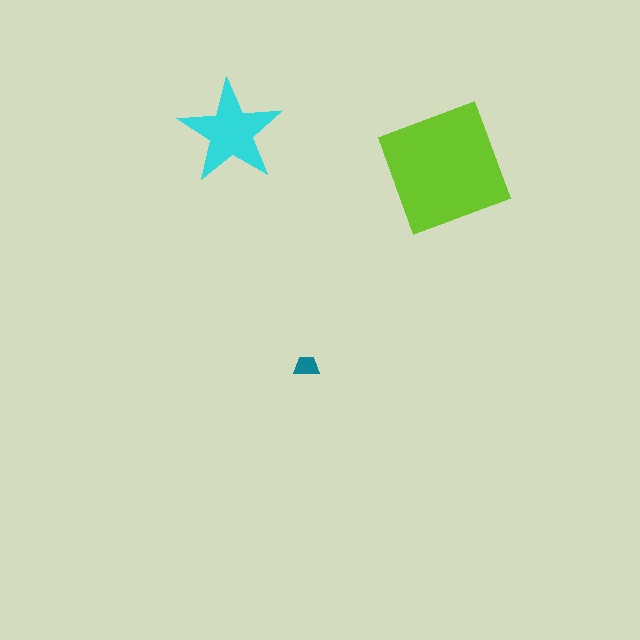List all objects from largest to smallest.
The lime square, the cyan star, the teal trapezoid.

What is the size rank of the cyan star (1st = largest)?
2nd.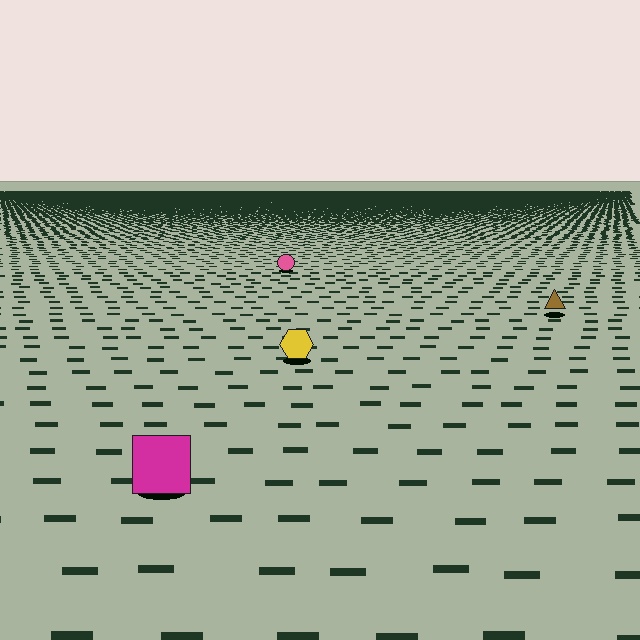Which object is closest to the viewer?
The magenta square is closest. The texture marks near it are larger and more spread out.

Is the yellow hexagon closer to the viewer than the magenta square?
No. The magenta square is closer — you can tell from the texture gradient: the ground texture is coarser near it.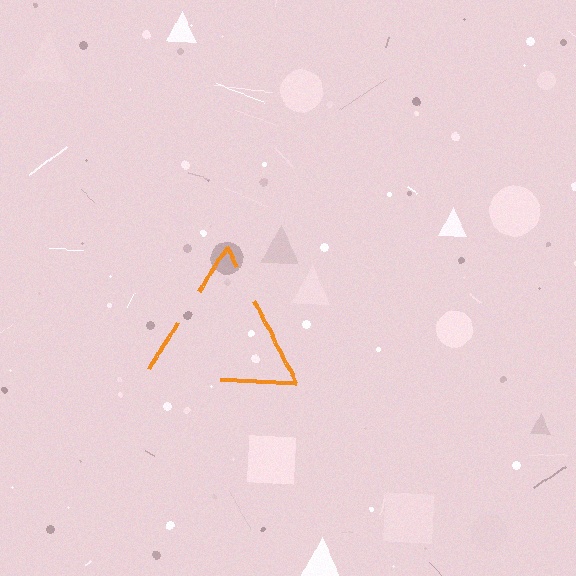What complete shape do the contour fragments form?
The contour fragments form a triangle.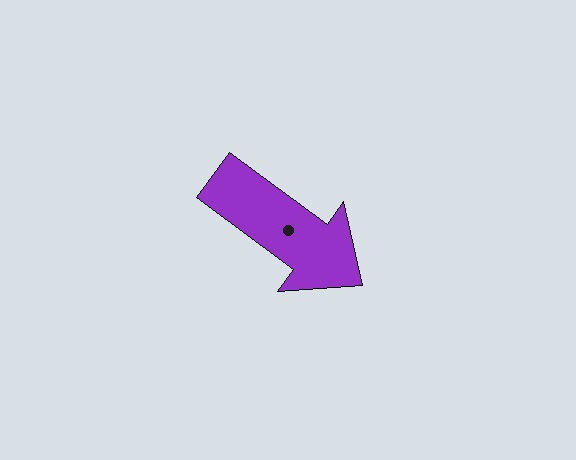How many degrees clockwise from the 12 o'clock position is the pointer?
Approximately 127 degrees.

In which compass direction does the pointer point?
Southeast.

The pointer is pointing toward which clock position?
Roughly 4 o'clock.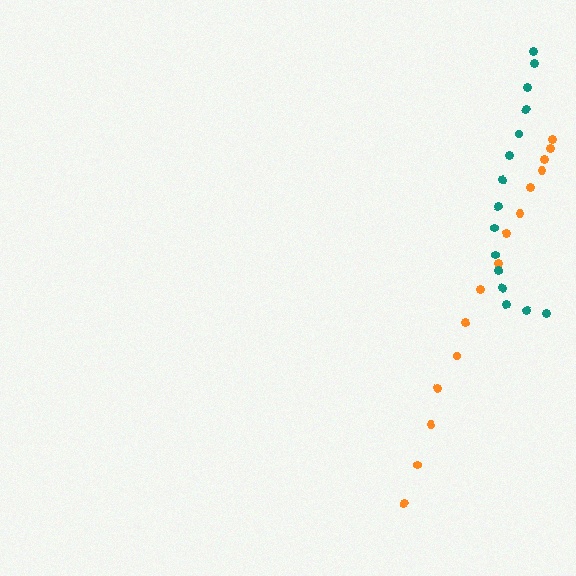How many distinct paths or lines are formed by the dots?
There are 2 distinct paths.